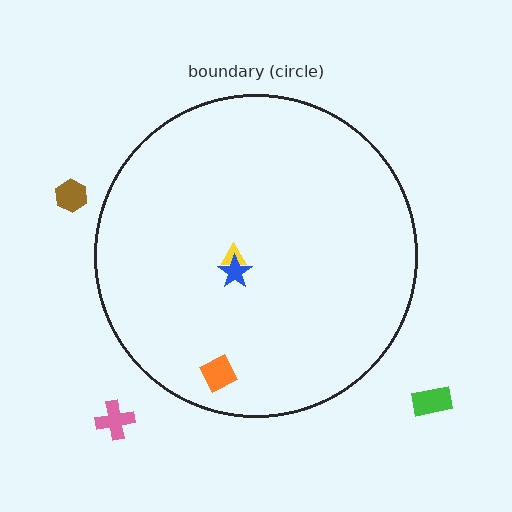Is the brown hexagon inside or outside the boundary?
Outside.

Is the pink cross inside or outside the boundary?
Outside.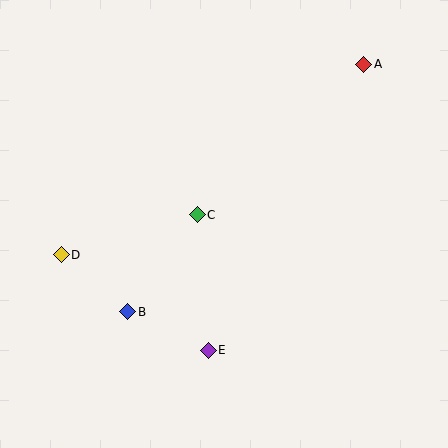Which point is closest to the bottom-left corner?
Point B is closest to the bottom-left corner.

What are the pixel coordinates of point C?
Point C is at (197, 215).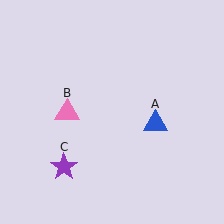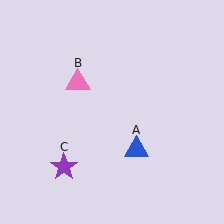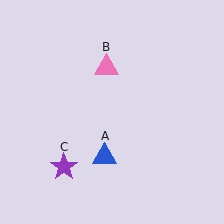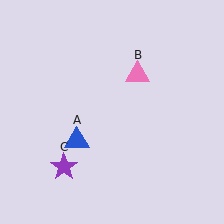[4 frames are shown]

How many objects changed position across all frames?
2 objects changed position: blue triangle (object A), pink triangle (object B).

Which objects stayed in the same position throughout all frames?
Purple star (object C) remained stationary.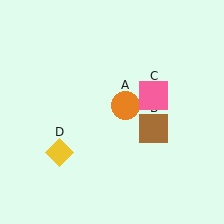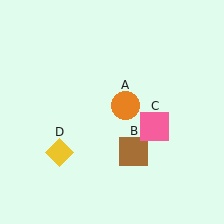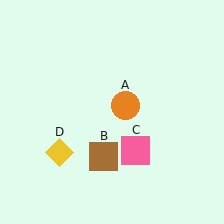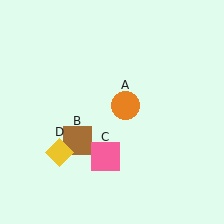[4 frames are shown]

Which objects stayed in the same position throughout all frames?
Orange circle (object A) and yellow diamond (object D) remained stationary.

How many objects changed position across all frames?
2 objects changed position: brown square (object B), pink square (object C).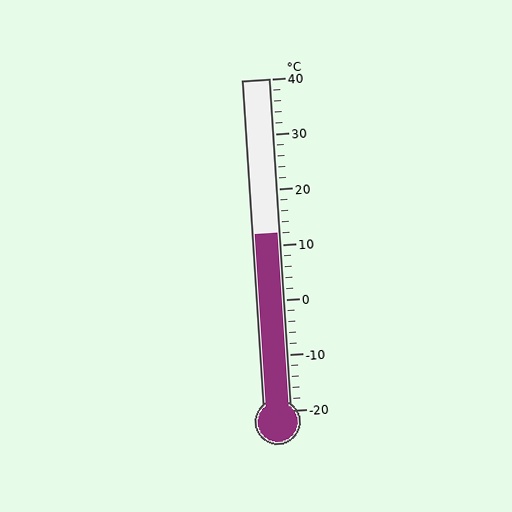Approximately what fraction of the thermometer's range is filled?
The thermometer is filled to approximately 55% of its range.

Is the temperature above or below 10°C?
The temperature is above 10°C.